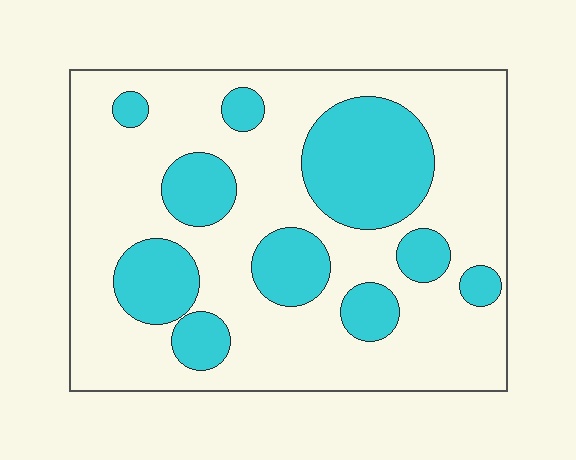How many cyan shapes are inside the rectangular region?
10.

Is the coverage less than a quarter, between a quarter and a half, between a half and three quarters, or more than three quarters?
Between a quarter and a half.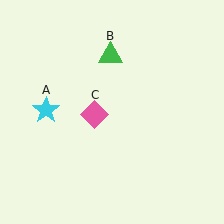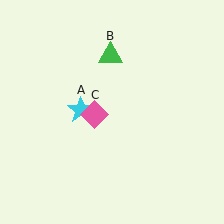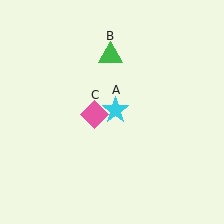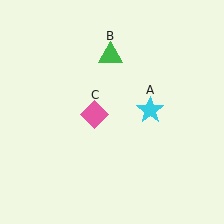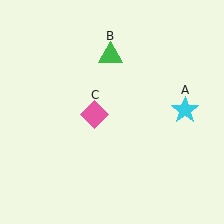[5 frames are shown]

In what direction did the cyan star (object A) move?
The cyan star (object A) moved right.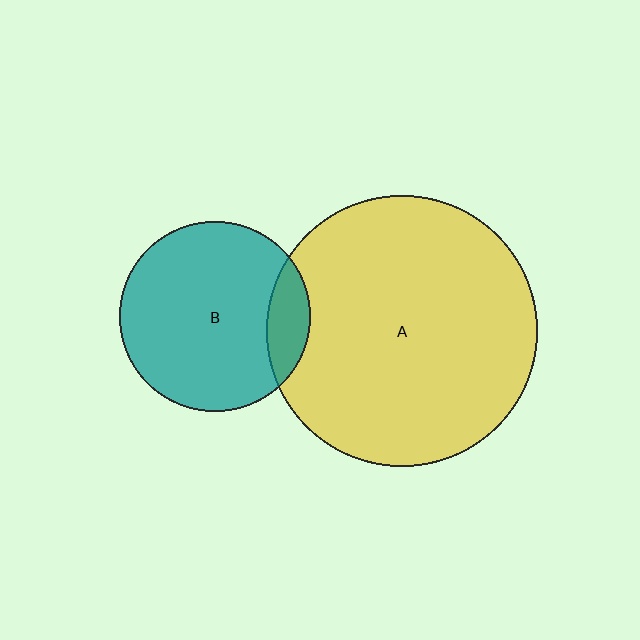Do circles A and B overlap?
Yes.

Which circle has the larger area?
Circle A (yellow).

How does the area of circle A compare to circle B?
Approximately 2.0 times.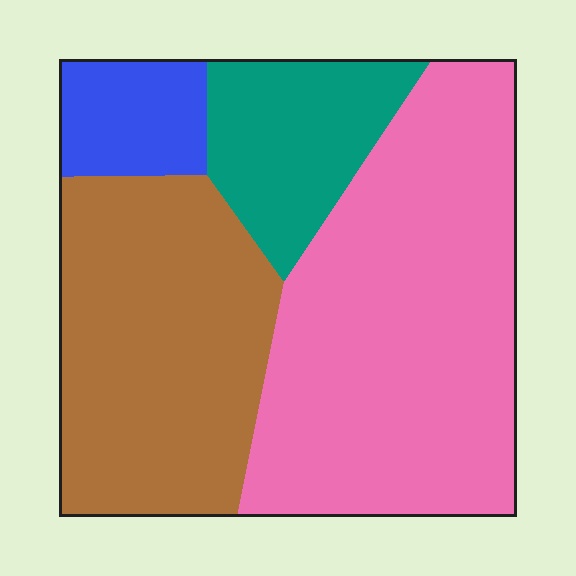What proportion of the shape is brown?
Brown covers 32% of the shape.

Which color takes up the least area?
Blue, at roughly 10%.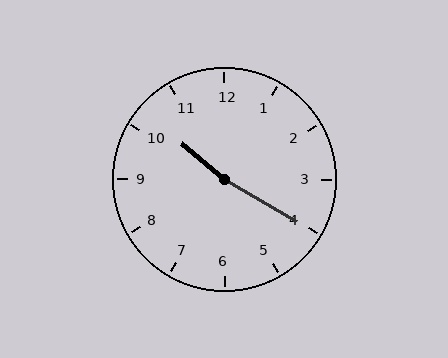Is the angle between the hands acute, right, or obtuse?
It is obtuse.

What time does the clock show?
10:20.